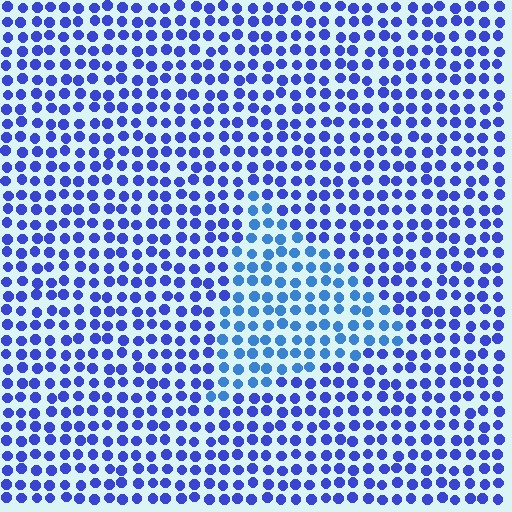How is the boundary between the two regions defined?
The boundary is defined purely by a slight shift in hue (about 25 degrees). Spacing, size, and orientation are identical on both sides.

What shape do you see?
I see a triangle.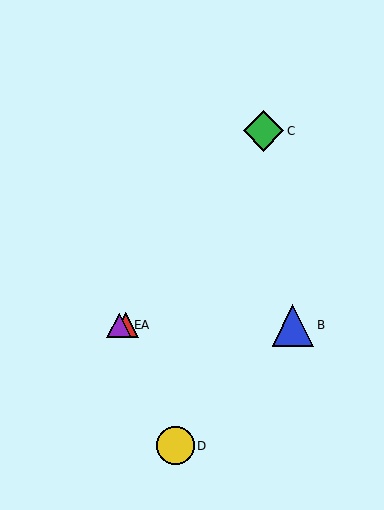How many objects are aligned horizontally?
3 objects (A, B, E) are aligned horizontally.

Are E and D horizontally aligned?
No, E is at y≈325 and D is at y≈446.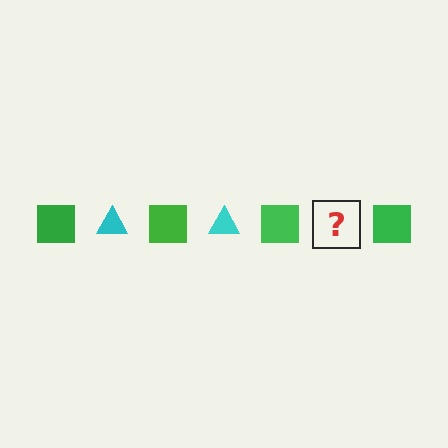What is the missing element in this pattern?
The missing element is a cyan triangle.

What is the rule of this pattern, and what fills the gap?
The rule is that the pattern alternates between green square and cyan triangle. The gap should be filled with a cyan triangle.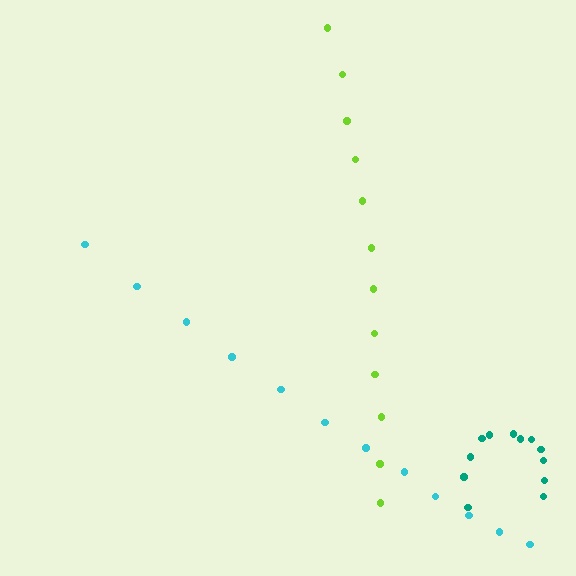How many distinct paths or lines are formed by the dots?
There are 3 distinct paths.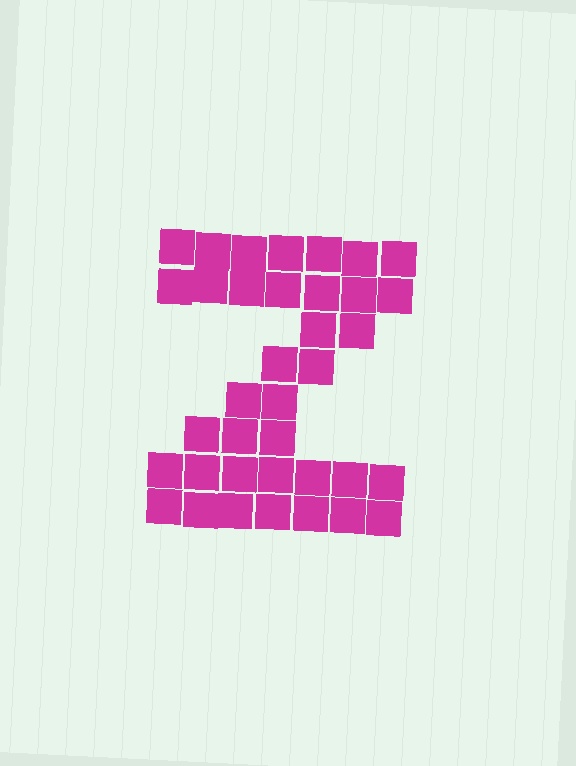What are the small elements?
The small elements are squares.